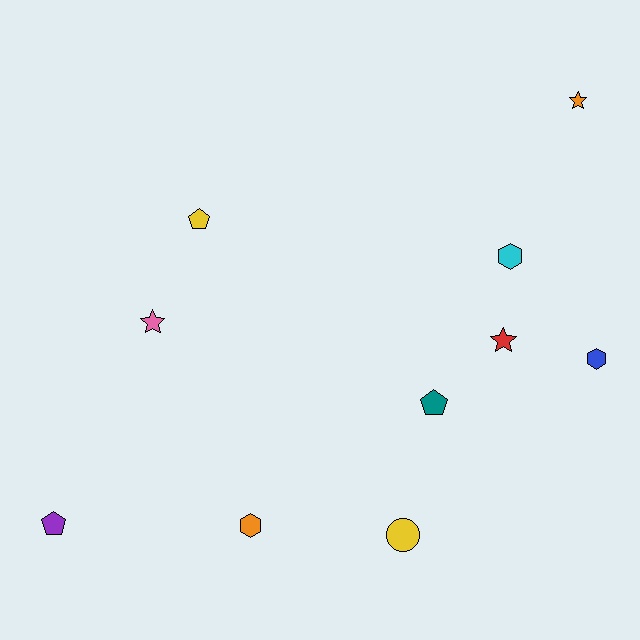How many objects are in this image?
There are 10 objects.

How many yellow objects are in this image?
There are 2 yellow objects.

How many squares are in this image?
There are no squares.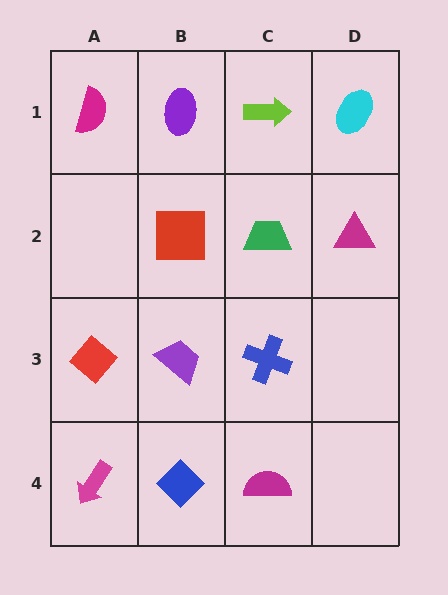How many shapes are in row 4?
3 shapes.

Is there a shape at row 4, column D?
No, that cell is empty.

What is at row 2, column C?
A green trapezoid.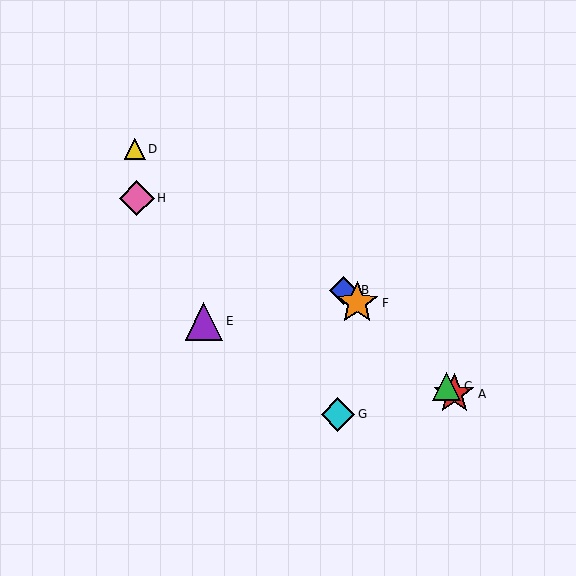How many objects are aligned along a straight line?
4 objects (A, B, C, F) are aligned along a straight line.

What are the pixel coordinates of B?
Object B is at (344, 290).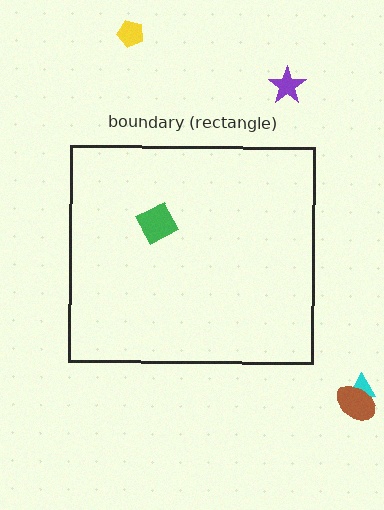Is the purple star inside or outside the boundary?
Outside.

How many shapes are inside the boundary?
1 inside, 4 outside.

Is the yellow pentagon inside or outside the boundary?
Outside.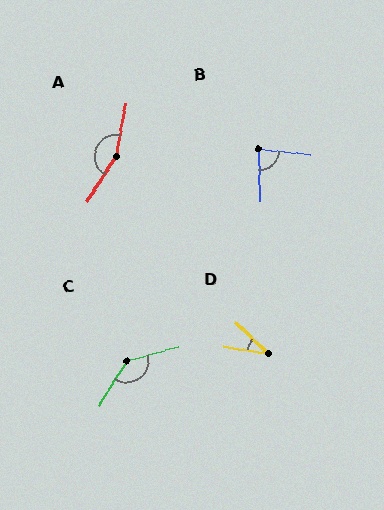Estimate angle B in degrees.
Approximately 82 degrees.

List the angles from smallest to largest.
D (35°), B (82°), C (138°), A (158°).